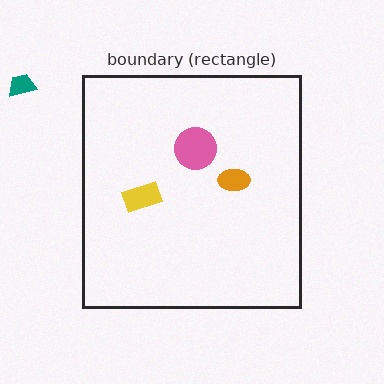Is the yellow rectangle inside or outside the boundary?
Inside.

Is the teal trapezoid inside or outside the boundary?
Outside.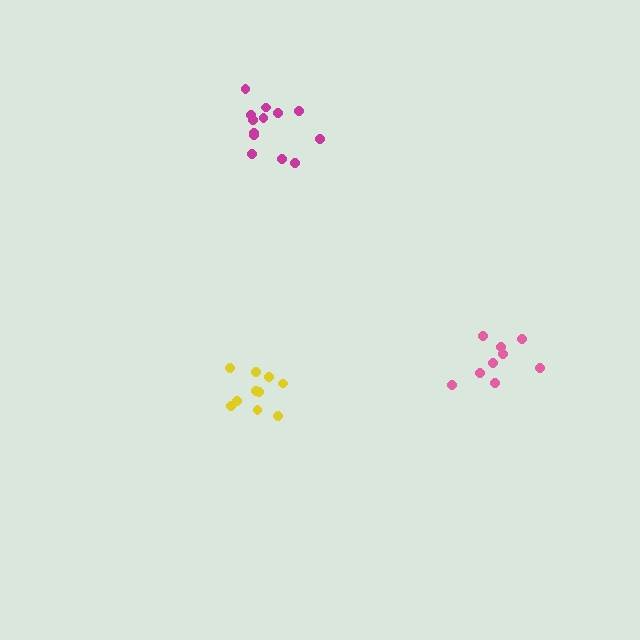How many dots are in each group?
Group 1: 9 dots, Group 2: 10 dots, Group 3: 13 dots (32 total).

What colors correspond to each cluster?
The clusters are colored: pink, yellow, magenta.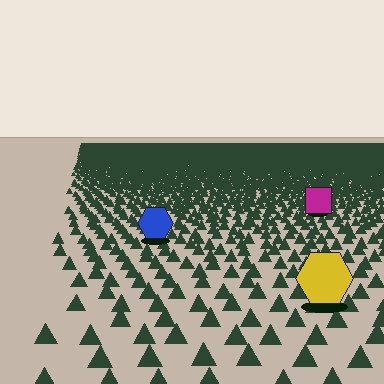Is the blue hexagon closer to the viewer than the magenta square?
Yes. The blue hexagon is closer — you can tell from the texture gradient: the ground texture is coarser near it.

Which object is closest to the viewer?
The yellow hexagon is closest. The texture marks near it are larger and more spread out.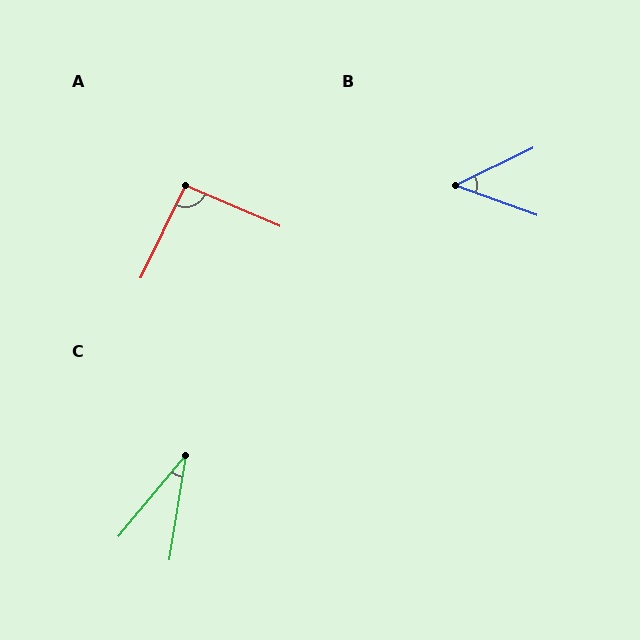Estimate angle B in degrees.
Approximately 46 degrees.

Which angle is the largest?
A, at approximately 92 degrees.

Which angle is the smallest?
C, at approximately 31 degrees.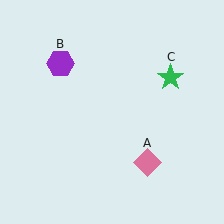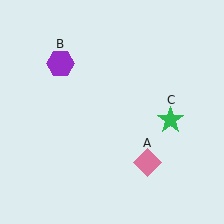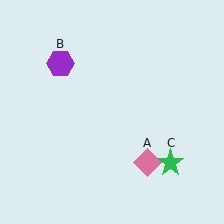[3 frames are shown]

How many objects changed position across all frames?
1 object changed position: green star (object C).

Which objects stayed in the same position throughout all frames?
Pink diamond (object A) and purple hexagon (object B) remained stationary.